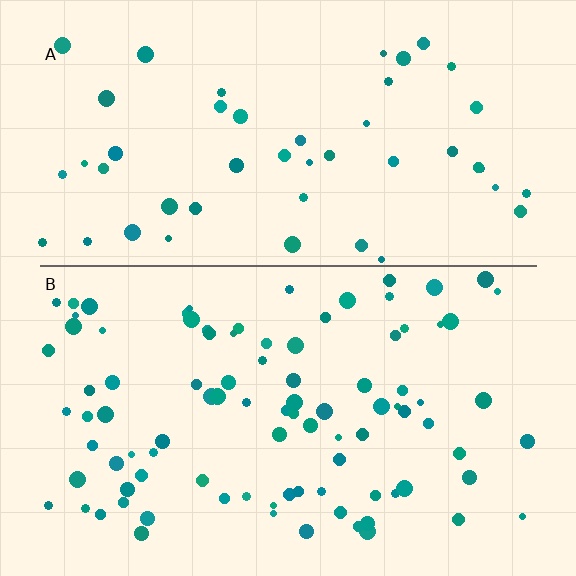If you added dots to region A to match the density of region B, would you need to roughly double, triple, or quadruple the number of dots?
Approximately double.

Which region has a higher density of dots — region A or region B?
B (the bottom).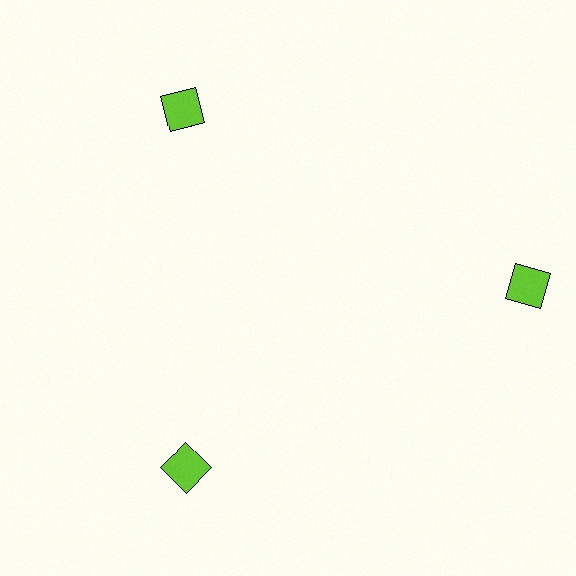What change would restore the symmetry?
The symmetry would be restored by moving it inward, back onto the ring so that all 3 squares sit at equal angles and equal distance from the center.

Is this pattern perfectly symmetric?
No. The 3 lime squares are arranged in a ring, but one element near the 3 o'clock position is pushed outward from the center, breaking the 3-fold rotational symmetry.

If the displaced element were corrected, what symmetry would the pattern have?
It would have 3-fold rotational symmetry — the pattern would map onto itself every 120 degrees.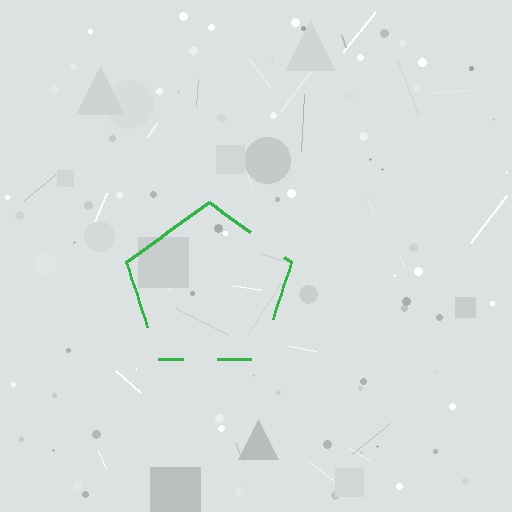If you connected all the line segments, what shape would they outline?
They would outline a pentagon.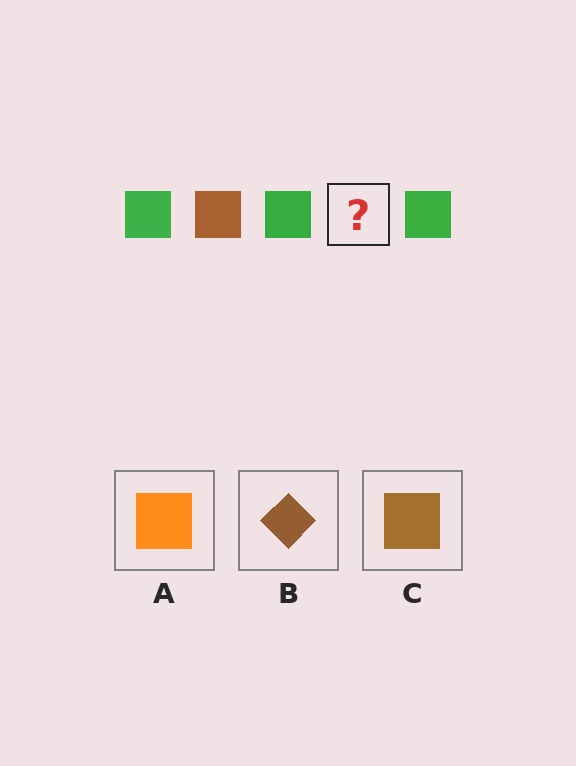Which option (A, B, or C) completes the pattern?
C.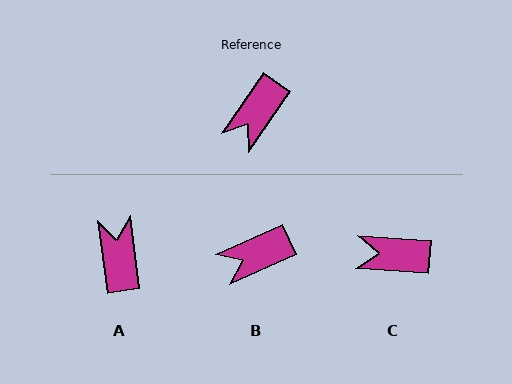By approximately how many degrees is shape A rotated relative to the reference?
Approximately 138 degrees clockwise.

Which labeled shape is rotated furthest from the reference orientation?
A, about 138 degrees away.